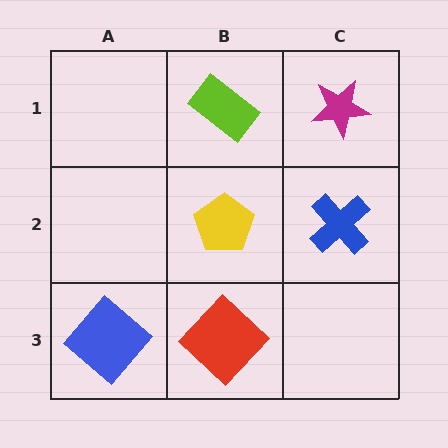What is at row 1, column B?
A lime rectangle.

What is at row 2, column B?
A yellow pentagon.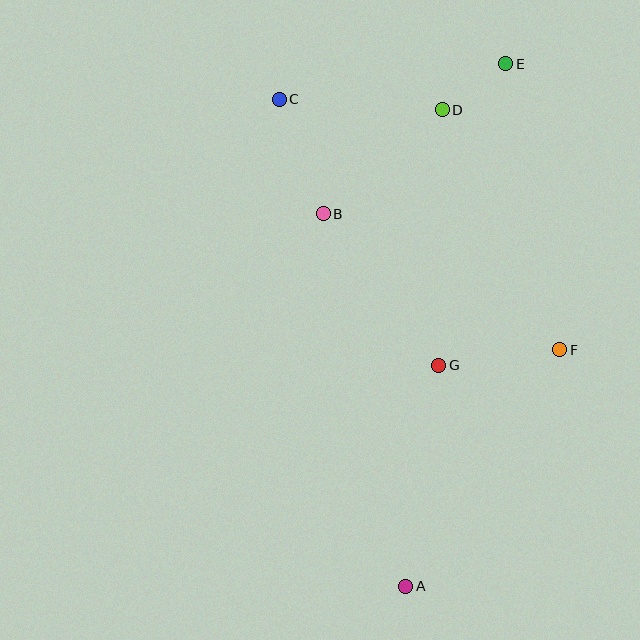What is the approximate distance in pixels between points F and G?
The distance between F and G is approximately 122 pixels.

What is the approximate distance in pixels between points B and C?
The distance between B and C is approximately 123 pixels.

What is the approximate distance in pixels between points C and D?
The distance between C and D is approximately 163 pixels.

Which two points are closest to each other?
Points D and E are closest to each other.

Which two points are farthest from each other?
Points A and E are farthest from each other.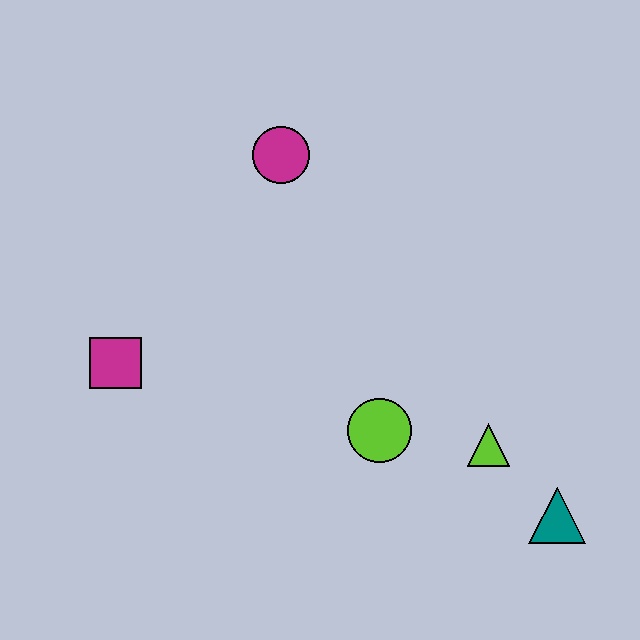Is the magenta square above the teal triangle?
Yes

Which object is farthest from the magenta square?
The teal triangle is farthest from the magenta square.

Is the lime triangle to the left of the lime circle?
No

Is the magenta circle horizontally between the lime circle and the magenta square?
Yes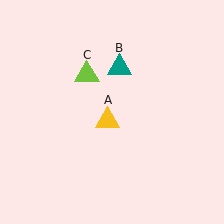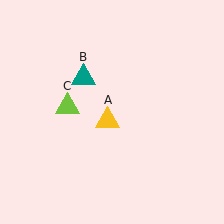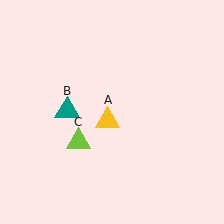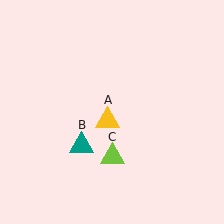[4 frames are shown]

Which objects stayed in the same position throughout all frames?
Yellow triangle (object A) remained stationary.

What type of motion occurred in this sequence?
The teal triangle (object B), lime triangle (object C) rotated counterclockwise around the center of the scene.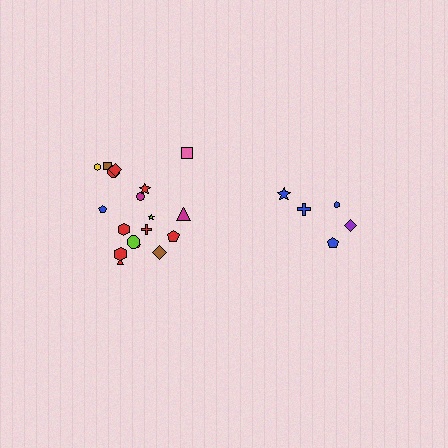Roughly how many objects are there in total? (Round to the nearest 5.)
Roughly 25 objects in total.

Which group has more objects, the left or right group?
The left group.